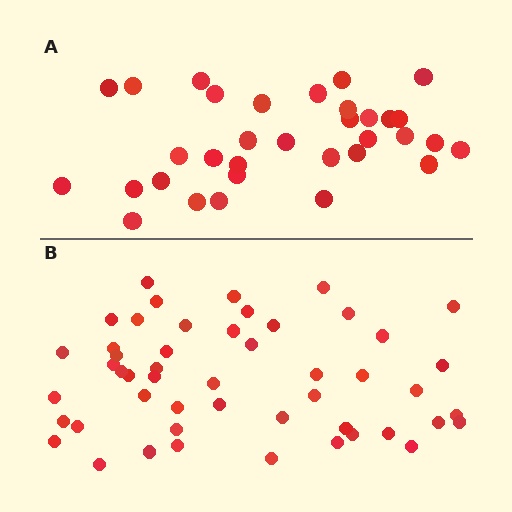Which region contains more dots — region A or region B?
Region B (the bottom region) has more dots.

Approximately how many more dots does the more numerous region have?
Region B has approximately 15 more dots than region A.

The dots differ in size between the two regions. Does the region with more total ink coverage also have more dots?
No. Region A has more total ink coverage because its dots are larger, but region B actually contains more individual dots. Total area can be misleading — the number of items is what matters here.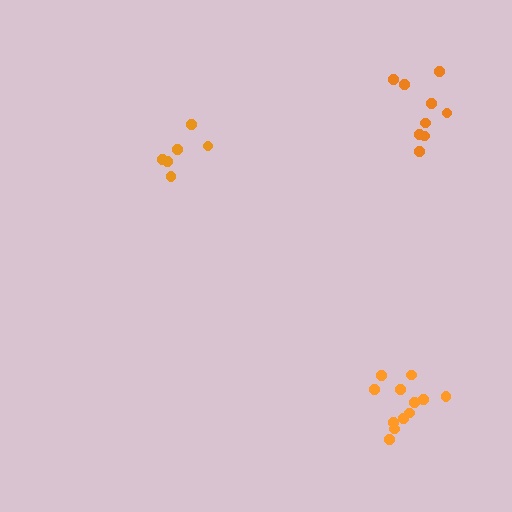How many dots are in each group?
Group 1: 6 dots, Group 2: 12 dots, Group 3: 9 dots (27 total).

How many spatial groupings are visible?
There are 3 spatial groupings.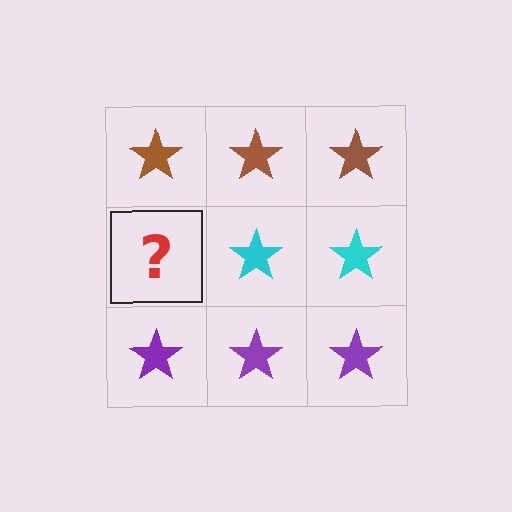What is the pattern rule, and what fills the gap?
The rule is that each row has a consistent color. The gap should be filled with a cyan star.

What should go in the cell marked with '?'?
The missing cell should contain a cyan star.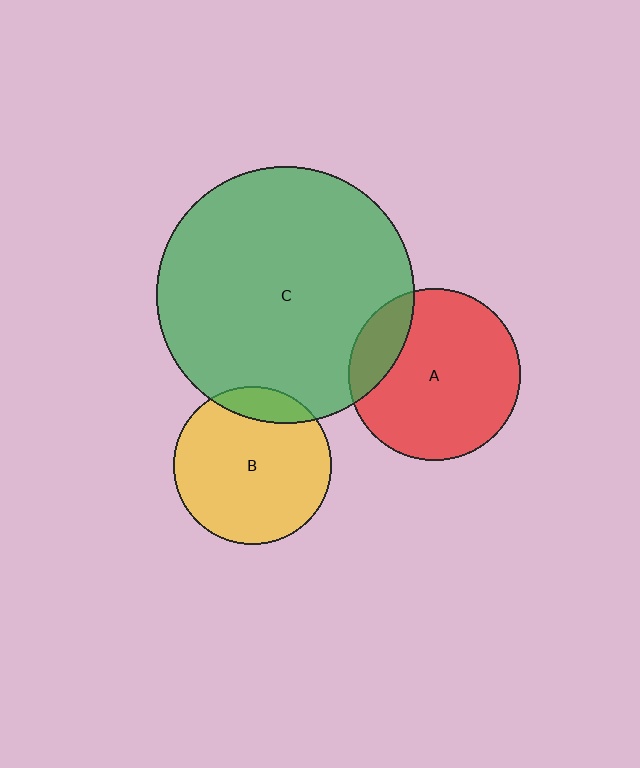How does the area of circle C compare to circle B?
Approximately 2.7 times.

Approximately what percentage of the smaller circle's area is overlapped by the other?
Approximately 15%.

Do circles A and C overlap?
Yes.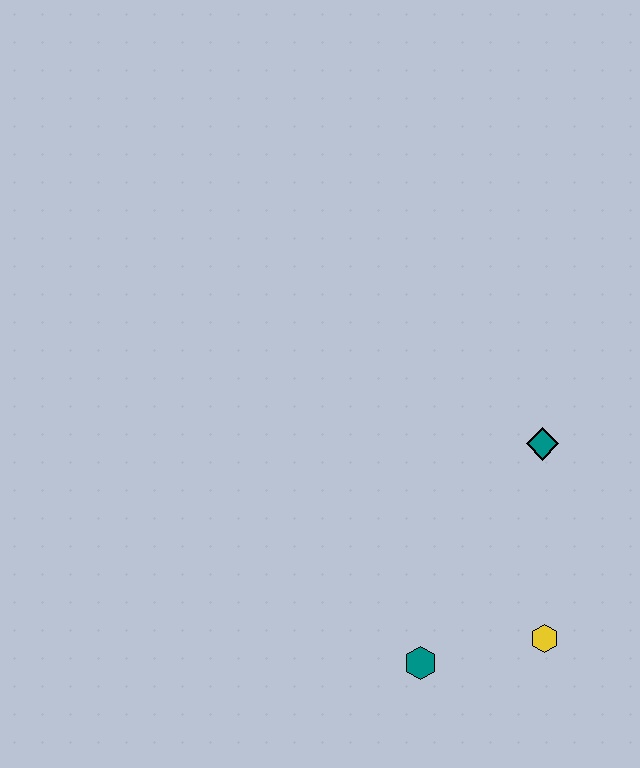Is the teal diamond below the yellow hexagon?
No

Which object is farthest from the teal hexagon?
The teal diamond is farthest from the teal hexagon.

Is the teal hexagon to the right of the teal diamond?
No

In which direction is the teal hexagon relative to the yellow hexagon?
The teal hexagon is to the left of the yellow hexagon.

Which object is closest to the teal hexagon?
The yellow hexagon is closest to the teal hexagon.